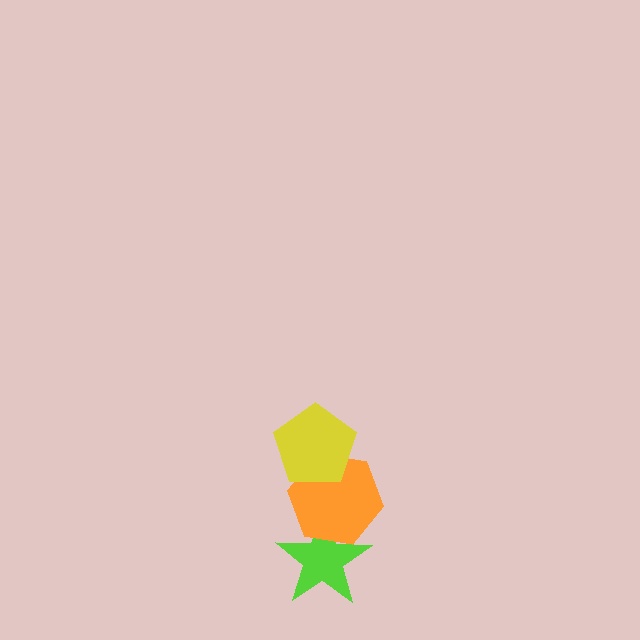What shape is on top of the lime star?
The orange hexagon is on top of the lime star.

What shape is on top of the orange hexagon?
The yellow pentagon is on top of the orange hexagon.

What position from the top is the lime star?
The lime star is 3rd from the top.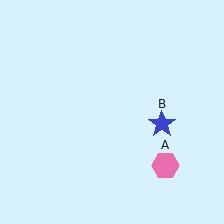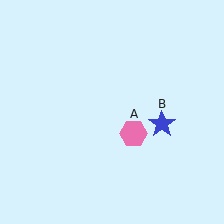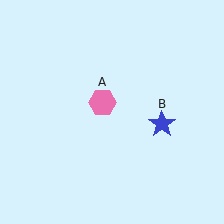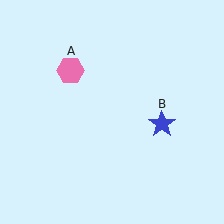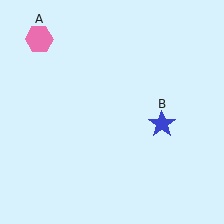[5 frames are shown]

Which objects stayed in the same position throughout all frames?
Blue star (object B) remained stationary.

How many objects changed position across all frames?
1 object changed position: pink hexagon (object A).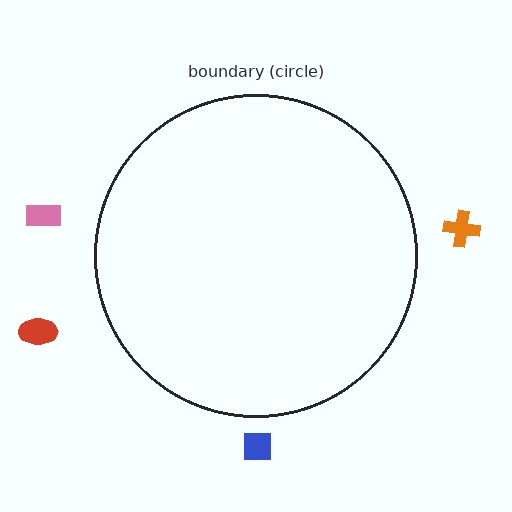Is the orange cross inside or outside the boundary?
Outside.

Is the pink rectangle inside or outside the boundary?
Outside.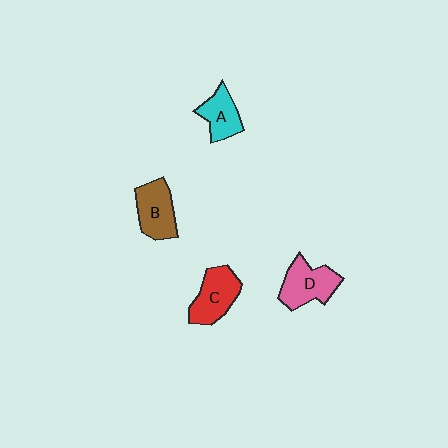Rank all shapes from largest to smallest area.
From largest to smallest: D (pink), C (red), B (brown), A (cyan).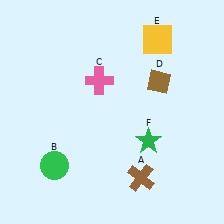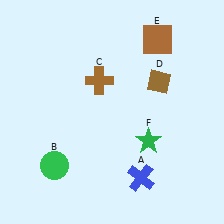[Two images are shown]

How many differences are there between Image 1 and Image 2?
There are 3 differences between the two images.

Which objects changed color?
A changed from brown to blue. C changed from pink to brown. E changed from yellow to brown.